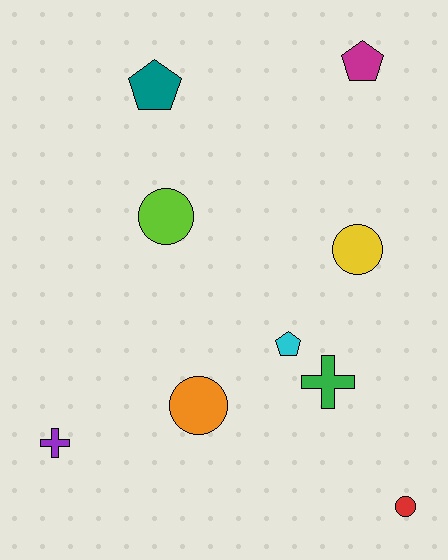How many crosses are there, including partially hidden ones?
There are 2 crosses.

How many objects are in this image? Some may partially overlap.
There are 9 objects.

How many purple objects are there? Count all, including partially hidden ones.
There is 1 purple object.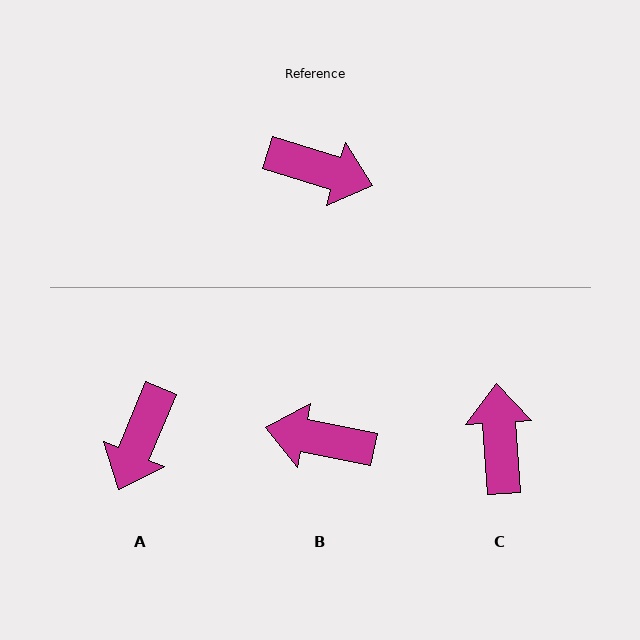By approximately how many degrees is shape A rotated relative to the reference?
Approximately 95 degrees clockwise.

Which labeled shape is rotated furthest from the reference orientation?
B, about 174 degrees away.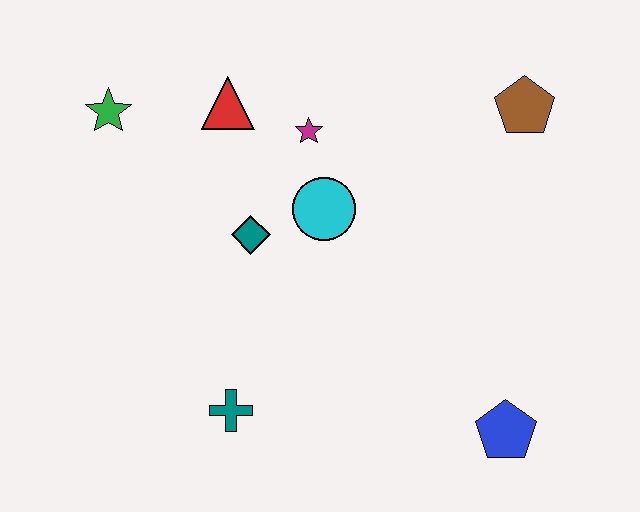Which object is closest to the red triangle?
The magenta star is closest to the red triangle.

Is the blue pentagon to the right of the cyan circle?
Yes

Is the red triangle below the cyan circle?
No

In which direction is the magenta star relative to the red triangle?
The magenta star is to the right of the red triangle.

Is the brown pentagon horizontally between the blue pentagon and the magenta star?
No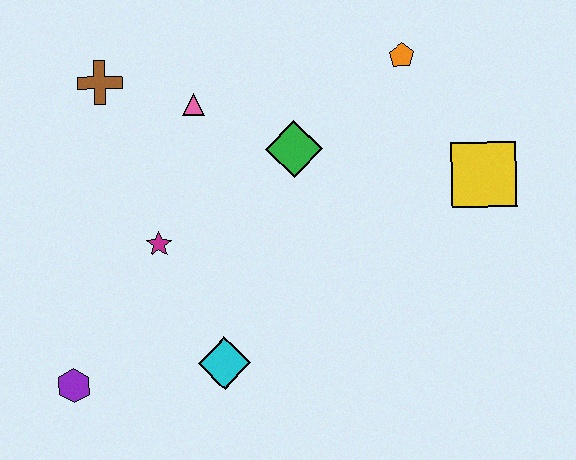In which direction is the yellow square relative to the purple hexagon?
The yellow square is to the right of the purple hexagon.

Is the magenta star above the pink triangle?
No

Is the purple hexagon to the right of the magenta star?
No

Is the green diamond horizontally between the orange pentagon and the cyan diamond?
Yes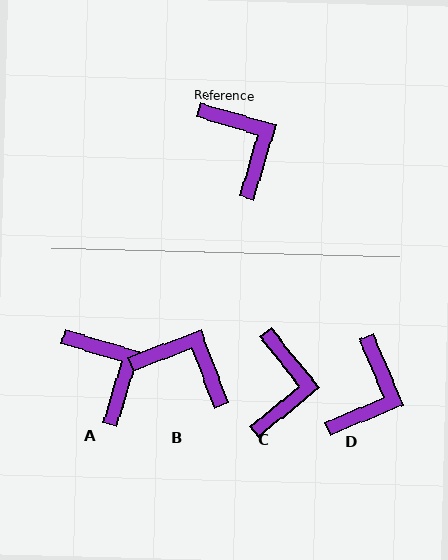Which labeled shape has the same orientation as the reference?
A.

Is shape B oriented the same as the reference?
No, it is off by about 37 degrees.